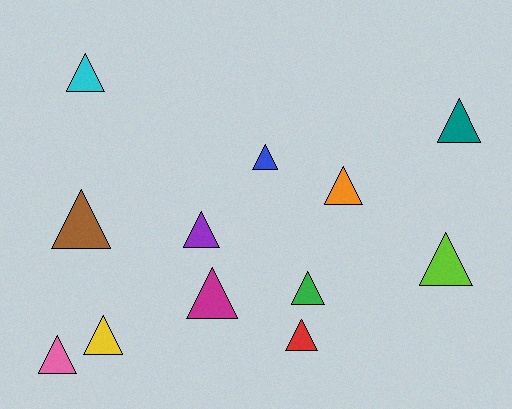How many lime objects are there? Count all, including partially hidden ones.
There is 1 lime object.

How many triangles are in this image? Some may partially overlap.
There are 12 triangles.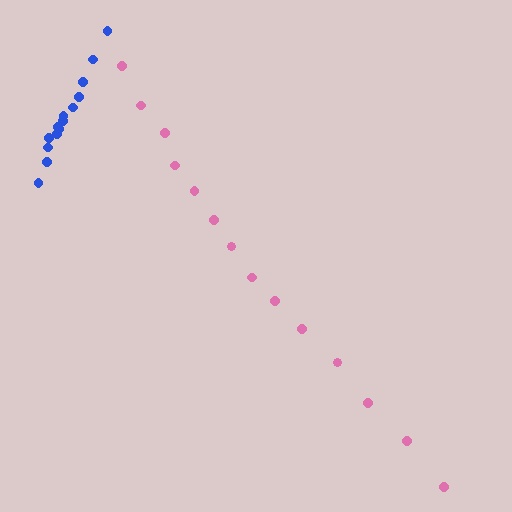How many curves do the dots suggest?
There are 2 distinct paths.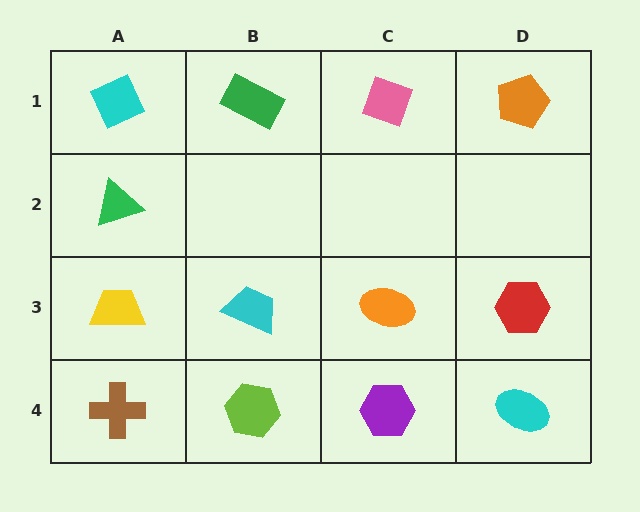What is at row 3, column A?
A yellow trapezoid.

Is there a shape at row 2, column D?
No, that cell is empty.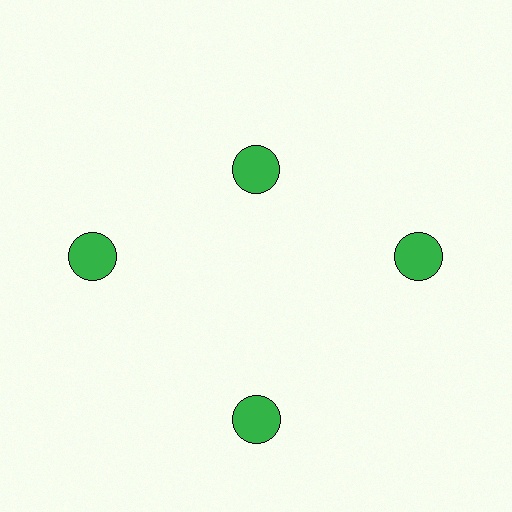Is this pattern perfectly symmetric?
No. The 4 green circles are arranged in a ring, but one element near the 12 o'clock position is pulled inward toward the center, breaking the 4-fold rotational symmetry.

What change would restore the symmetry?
The symmetry would be restored by moving it outward, back onto the ring so that all 4 circles sit at equal angles and equal distance from the center.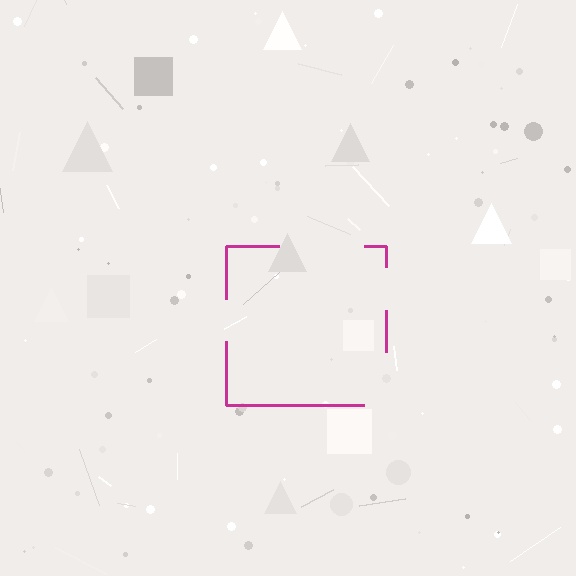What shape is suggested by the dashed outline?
The dashed outline suggests a square.